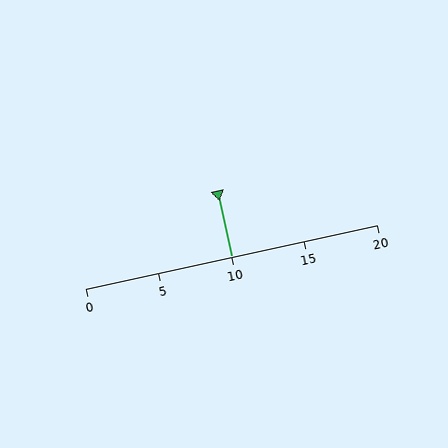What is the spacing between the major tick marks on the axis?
The major ticks are spaced 5 apart.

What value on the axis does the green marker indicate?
The marker indicates approximately 10.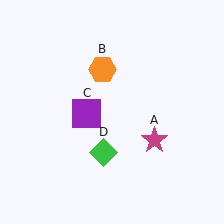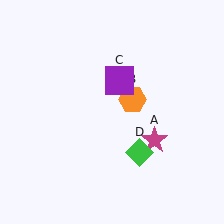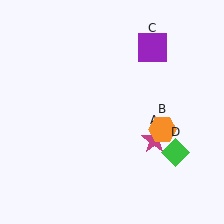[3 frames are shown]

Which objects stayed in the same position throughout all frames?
Magenta star (object A) remained stationary.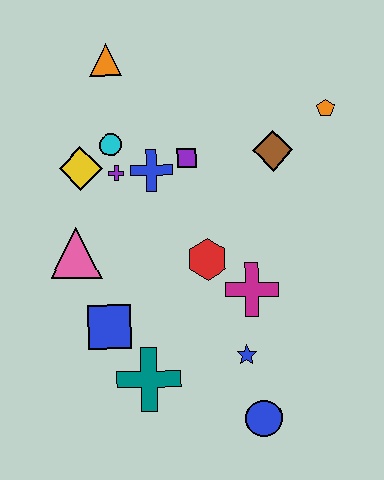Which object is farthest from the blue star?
The orange triangle is farthest from the blue star.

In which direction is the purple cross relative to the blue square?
The purple cross is above the blue square.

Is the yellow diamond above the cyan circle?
No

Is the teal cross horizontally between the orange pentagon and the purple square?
No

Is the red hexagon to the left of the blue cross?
No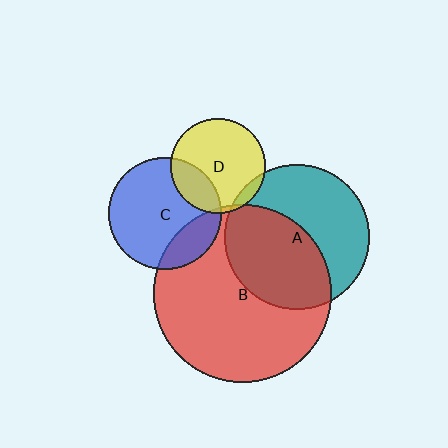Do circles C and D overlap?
Yes.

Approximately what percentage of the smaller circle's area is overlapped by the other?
Approximately 25%.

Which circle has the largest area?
Circle B (red).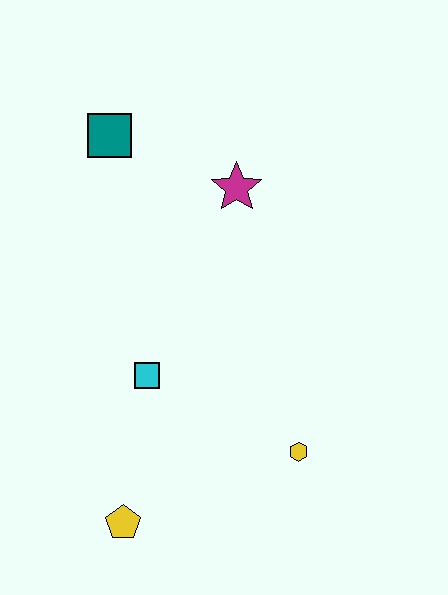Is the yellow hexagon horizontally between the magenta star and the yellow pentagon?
No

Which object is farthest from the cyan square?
The teal square is farthest from the cyan square.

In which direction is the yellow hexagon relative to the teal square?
The yellow hexagon is below the teal square.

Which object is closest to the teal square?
The magenta star is closest to the teal square.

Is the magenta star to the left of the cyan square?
No